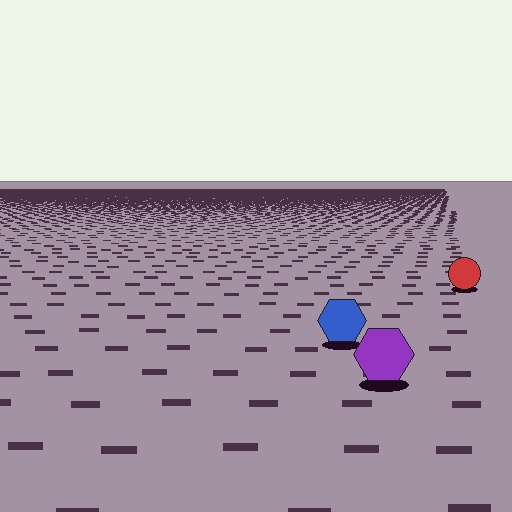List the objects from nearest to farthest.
From nearest to farthest: the purple hexagon, the blue hexagon, the red circle.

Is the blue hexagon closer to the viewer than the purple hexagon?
No. The purple hexagon is closer — you can tell from the texture gradient: the ground texture is coarser near it.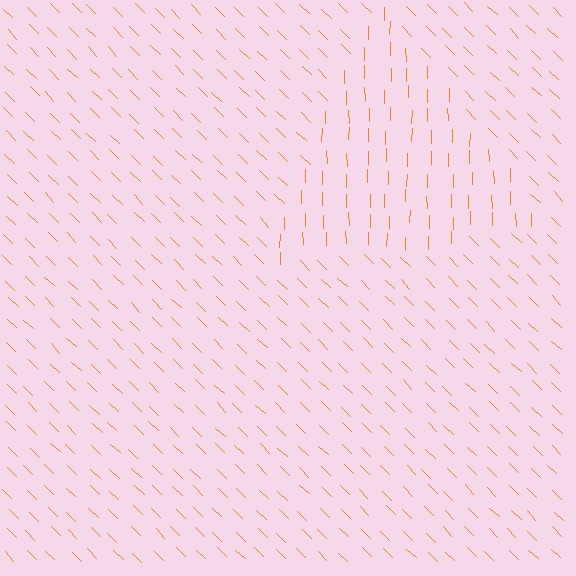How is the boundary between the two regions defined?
The boundary is defined purely by a change in line orientation (approximately 45 degrees difference). All lines are the same color and thickness.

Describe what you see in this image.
The image is filled with small orange line segments. A triangle region in the image has lines oriented differently from the surrounding lines, creating a visible texture boundary.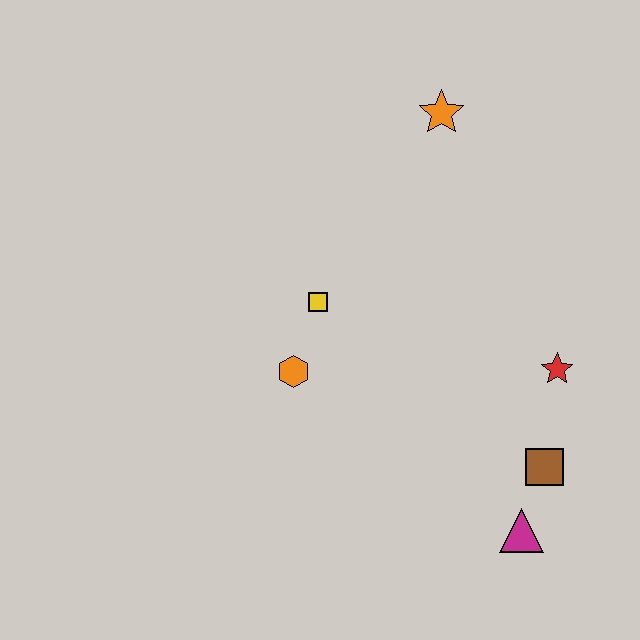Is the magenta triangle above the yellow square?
No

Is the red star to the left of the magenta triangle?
No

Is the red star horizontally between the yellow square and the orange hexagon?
No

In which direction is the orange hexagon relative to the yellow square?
The orange hexagon is below the yellow square.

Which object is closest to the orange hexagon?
The yellow square is closest to the orange hexagon.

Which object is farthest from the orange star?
The magenta triangle is farthest from the orange star.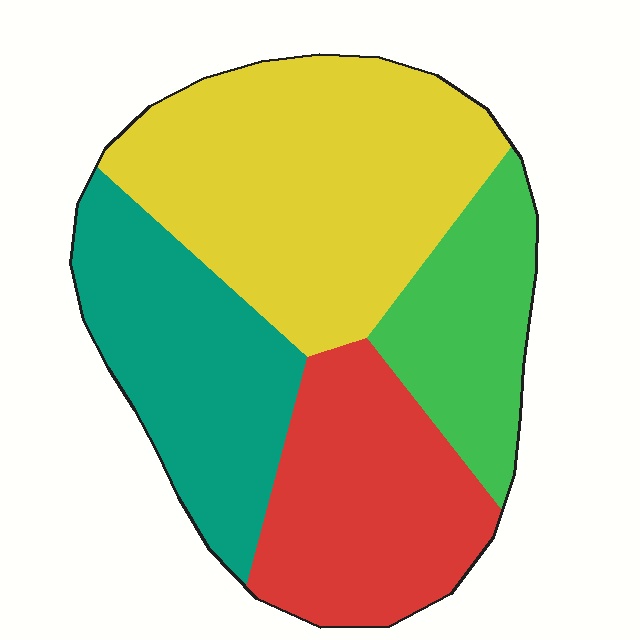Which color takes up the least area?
Green, at roughly 15%.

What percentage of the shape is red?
Red takes up about one quarter (1/4) of the shape.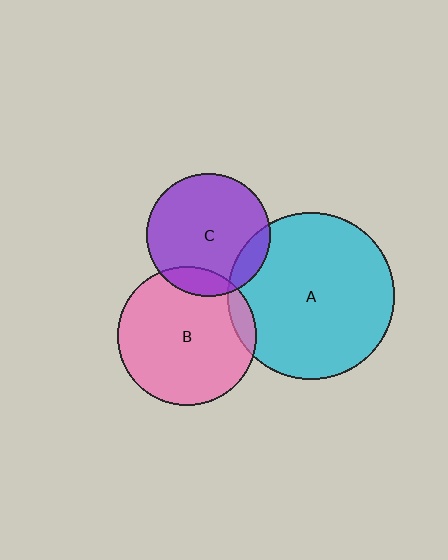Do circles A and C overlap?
Yes.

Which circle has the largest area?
Circle A (cyan).